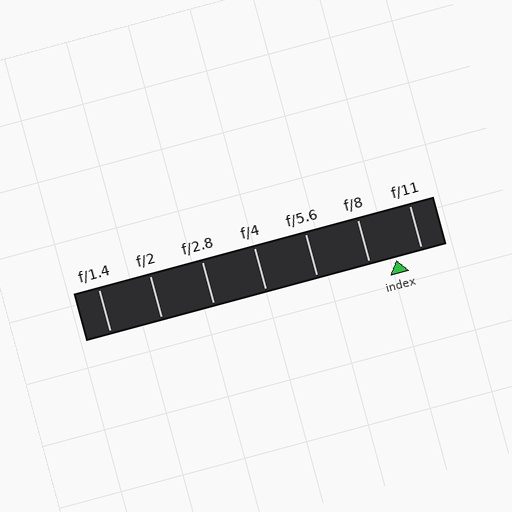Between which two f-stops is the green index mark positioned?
The index mark is between f/8 and f/11.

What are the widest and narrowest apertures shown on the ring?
The widest aperture shown is f/1.4 and the narrowest is f/11.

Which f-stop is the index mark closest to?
The index mark is closest to f/11.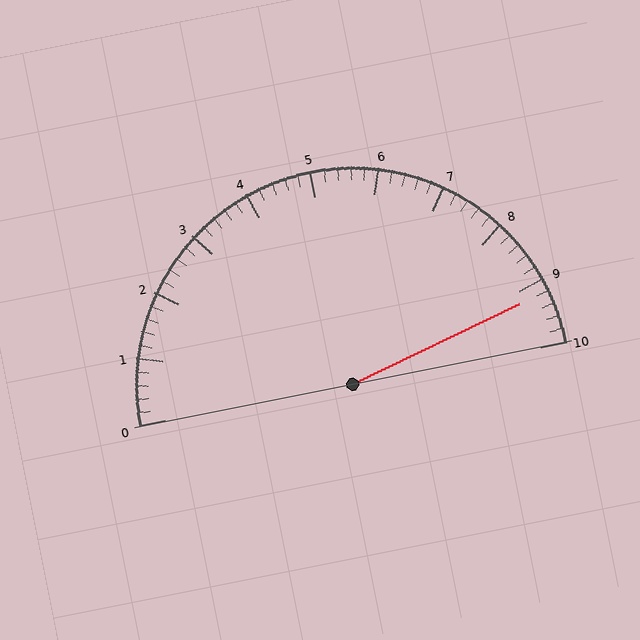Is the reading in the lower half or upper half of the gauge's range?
The reading is in the upper half of the range (0 to 10).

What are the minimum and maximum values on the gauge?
The gauge ranges from 0 to 10.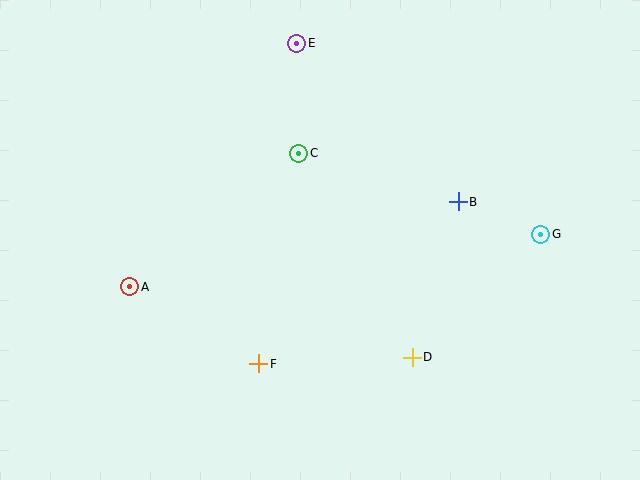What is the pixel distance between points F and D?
The distance between F and D is 154 pixels.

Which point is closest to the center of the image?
Point C at (299, 153) is closest to the center.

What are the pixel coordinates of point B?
Point B is at (458, 202).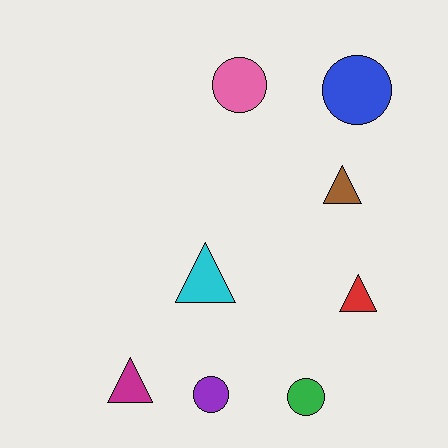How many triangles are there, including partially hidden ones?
There are 4 triangles.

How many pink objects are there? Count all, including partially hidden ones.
There is 1 pink object.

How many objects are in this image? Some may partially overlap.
There are 8 objects.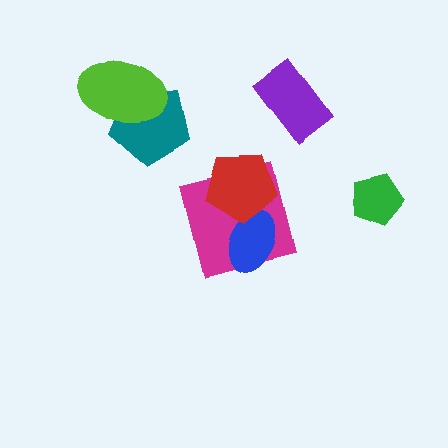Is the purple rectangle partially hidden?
No, no other shape covers it.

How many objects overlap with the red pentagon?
2 objects overlap with the red pentagon.